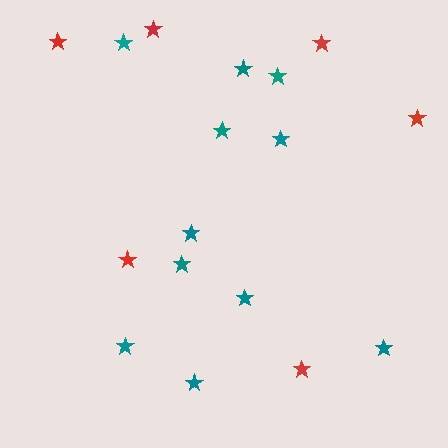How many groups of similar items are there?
There are 2 groups: one group of teal stars (11) and one group of red stars (6).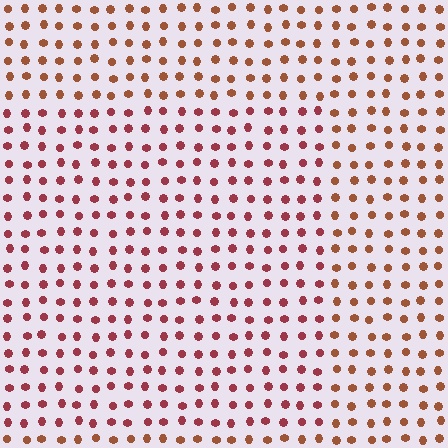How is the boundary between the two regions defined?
The boundary is defined purely by a slight shift in hue (about 29 degrees). Spacing, size, and orientation are identical on both sides.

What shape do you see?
I see a rectangle.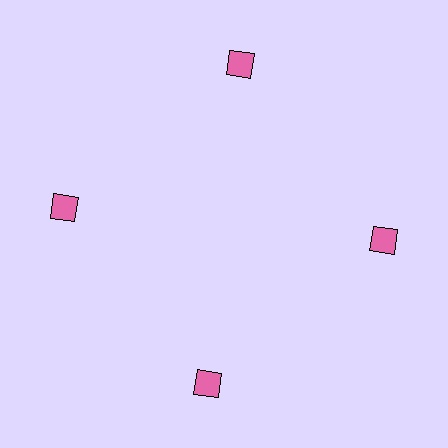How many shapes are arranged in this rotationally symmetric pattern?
There are 4 shapes, arranged in 4 groups of 1.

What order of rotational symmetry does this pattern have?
This pattern has 4-fold rotational symmetry.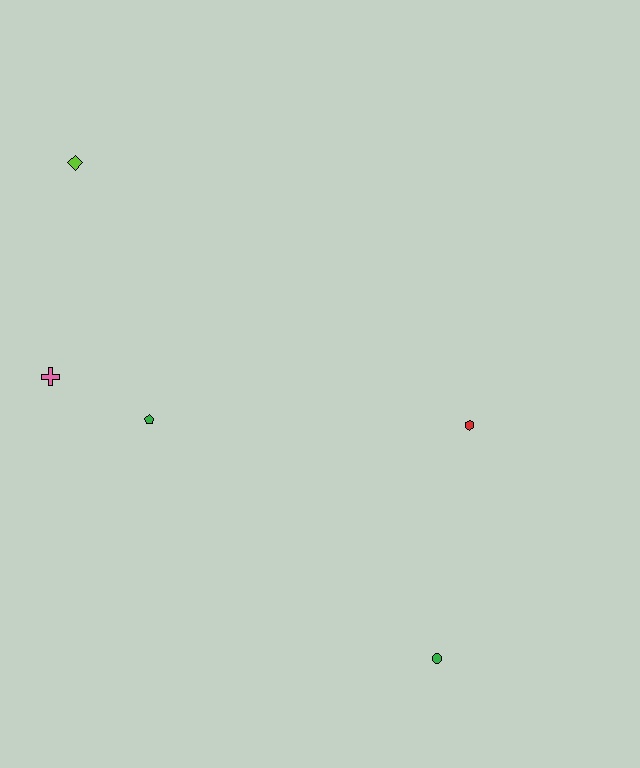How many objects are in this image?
There are 5 objects.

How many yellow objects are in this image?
There are no yellow objects.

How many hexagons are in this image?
There is 1 hexagon.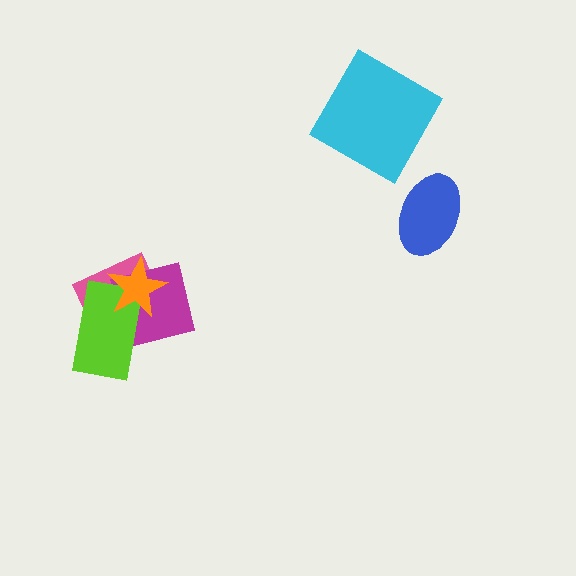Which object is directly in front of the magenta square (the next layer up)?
The lime rectangle is directly in front of the magenta square.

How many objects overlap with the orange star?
3 objects overlap with the orange star.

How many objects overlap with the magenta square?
3 objects overlap with the magenta square.